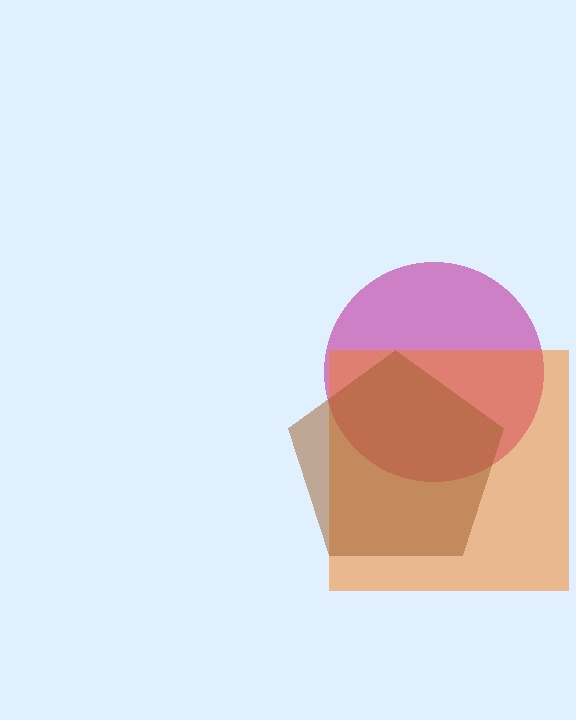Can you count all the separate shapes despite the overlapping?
Yes, there are 3 separate shapes.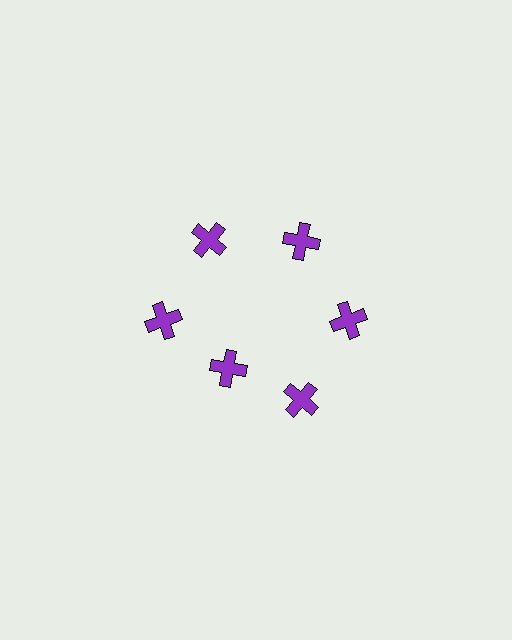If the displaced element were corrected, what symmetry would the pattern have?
It would have 6-fold rotational symmetry — the pattern would map onto itself every 60 degrees.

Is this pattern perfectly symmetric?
No. The 6 purple crosses are arranged in a ring, but one element near the 7 o'clock position is pulled inward toward the center, breaking the 6-fold rotational symmetry.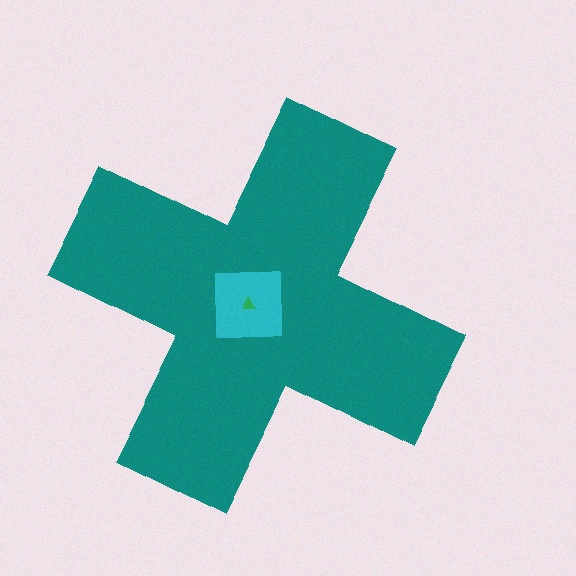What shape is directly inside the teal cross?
The cyan square.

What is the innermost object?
The green triangle.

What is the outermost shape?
The teal cross.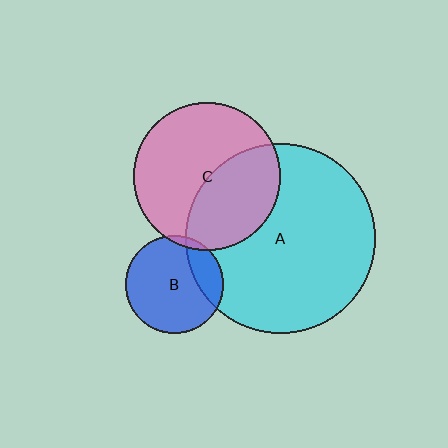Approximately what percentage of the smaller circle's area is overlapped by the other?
Approximately 5%.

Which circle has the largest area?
Circle A (cyan).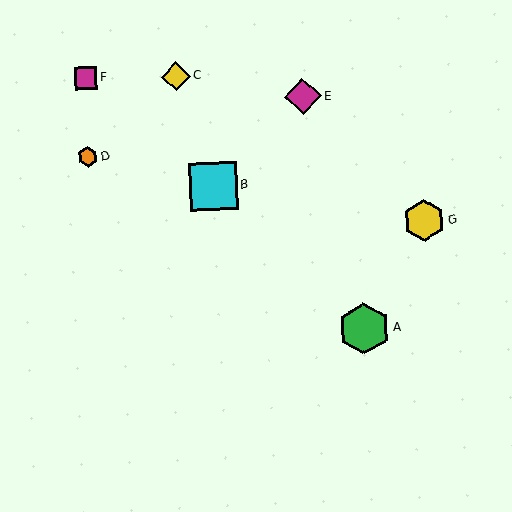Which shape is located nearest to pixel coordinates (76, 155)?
The orange hexagon (labeled D) at (88, 157) is nearest to that location.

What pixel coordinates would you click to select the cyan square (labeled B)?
Click at (213, 186) to select the cyan square B.